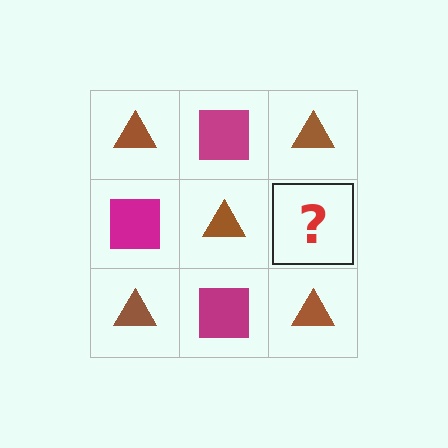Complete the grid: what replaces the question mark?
The question mark should be replaced with a magenta square.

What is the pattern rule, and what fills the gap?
The rule is that it alternates brown triangle and magenta square in a checkerboard pattern. The gap should be filled with a magenta square.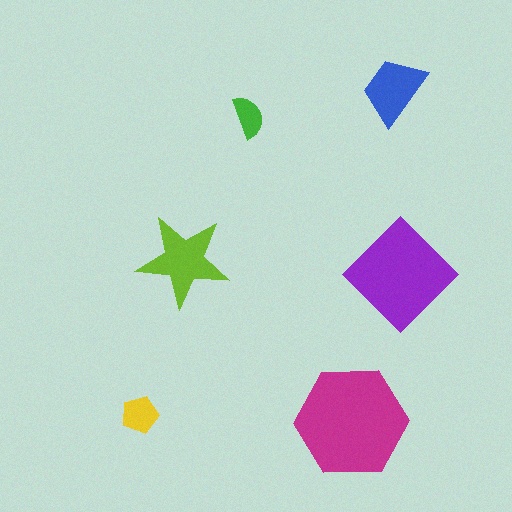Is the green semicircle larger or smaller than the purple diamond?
Smaller.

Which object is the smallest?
The green semicircle.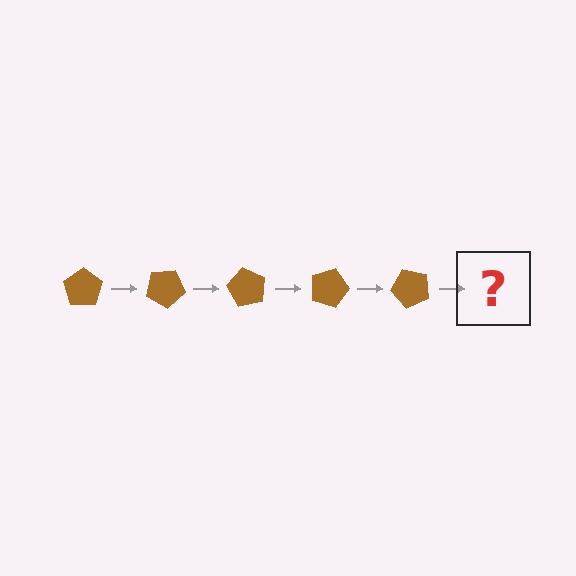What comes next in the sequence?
The next element should be a brown pentagon rotated 150 degrees.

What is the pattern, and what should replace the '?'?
The pattern is that the pentagon rotates 30 degrees each step. The '?' should be a brown pentagon rotated 150 degrees.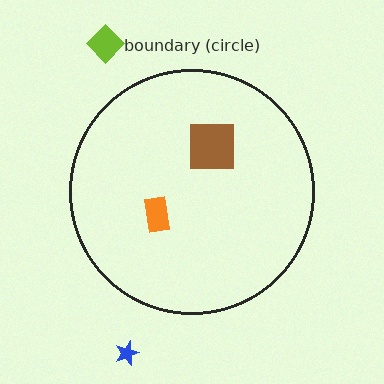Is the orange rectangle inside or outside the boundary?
Inside.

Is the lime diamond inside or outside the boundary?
Outside.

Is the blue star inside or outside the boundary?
Outside.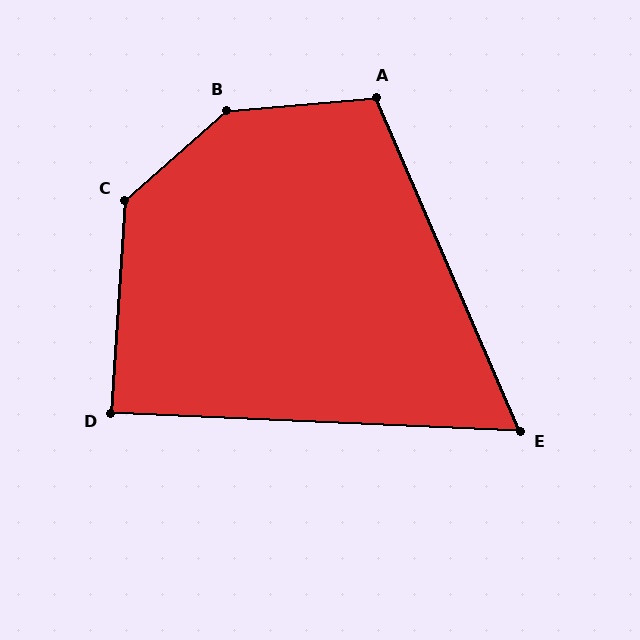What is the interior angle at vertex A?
Approximately 108 degrees (obtuse).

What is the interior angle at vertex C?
Approximately 135 degrees (obtuse).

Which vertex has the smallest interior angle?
E, at approximately 64 degrees.